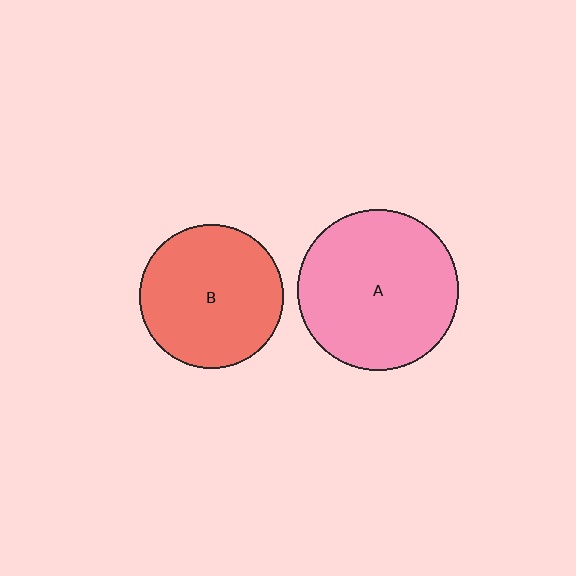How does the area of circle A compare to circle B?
Approximately 1.3 times.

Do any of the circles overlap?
No, none of the circles overlap.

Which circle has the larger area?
Circle A (pink).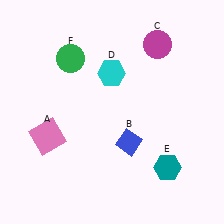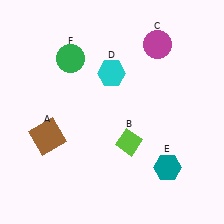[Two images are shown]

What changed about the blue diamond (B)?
In Image 1, B is blue. In Image 2, it changed to lime.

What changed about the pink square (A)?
In Image 1, A is pink. In Image 2, it changed to brown.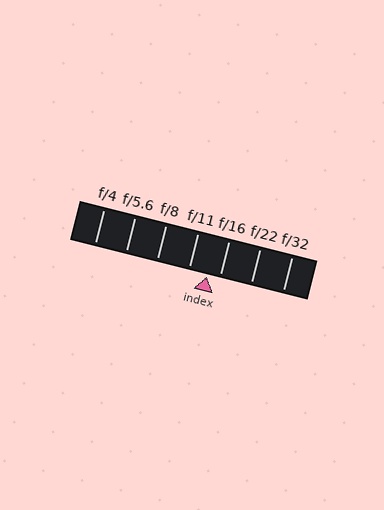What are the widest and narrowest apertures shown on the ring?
The widest aperture shown is f/4 and the narrowest is f/32.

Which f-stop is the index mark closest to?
The index mark is closest to f/16.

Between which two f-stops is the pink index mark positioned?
The index mark is between f/11 and f/16.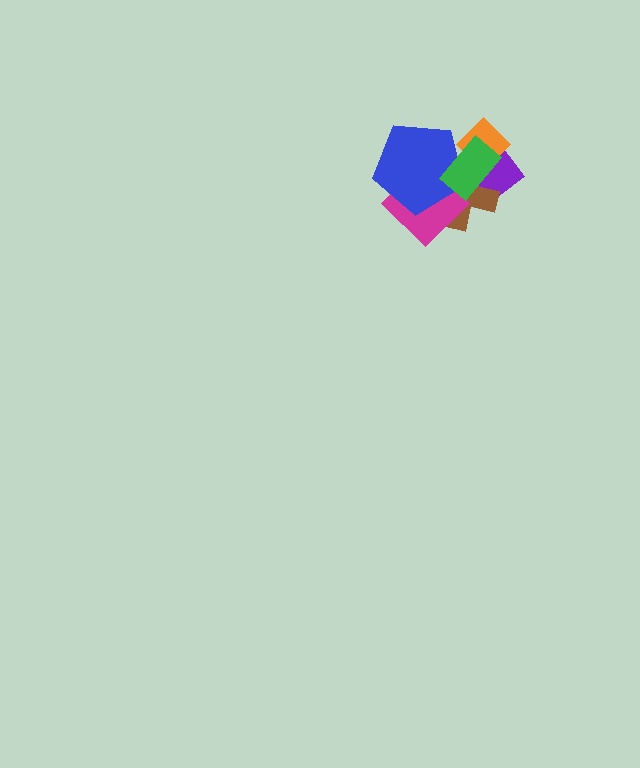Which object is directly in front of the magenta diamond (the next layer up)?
The blue pentagon is directly in front of the magenta diamond.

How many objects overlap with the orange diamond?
4 objects overlap with the orange diamond.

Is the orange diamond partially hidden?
Yes, it is partially covered by another shape.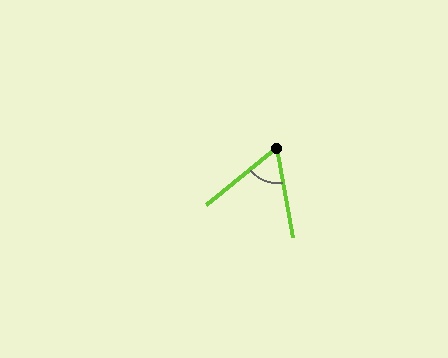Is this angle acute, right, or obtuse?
It is acute.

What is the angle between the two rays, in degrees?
Approximately 61 degrees.